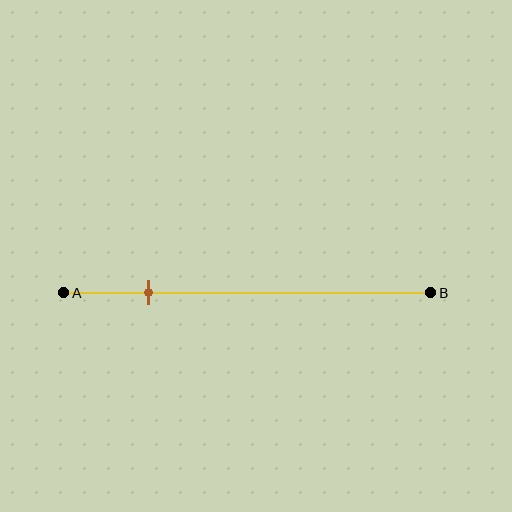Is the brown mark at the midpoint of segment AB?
No, the mark is at about 25% from A, not at the 50% midpoint.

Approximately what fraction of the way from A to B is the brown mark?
The brown mark is approximately 25% of the way from A to B.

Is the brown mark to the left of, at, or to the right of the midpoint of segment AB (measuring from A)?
The brown mark is to the left of the midpoint of segment AB.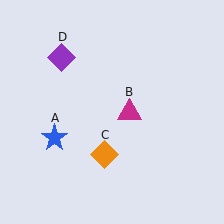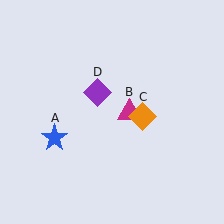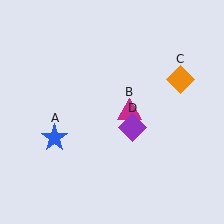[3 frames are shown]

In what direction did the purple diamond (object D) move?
The purple diamond (object D) moved down and to the right.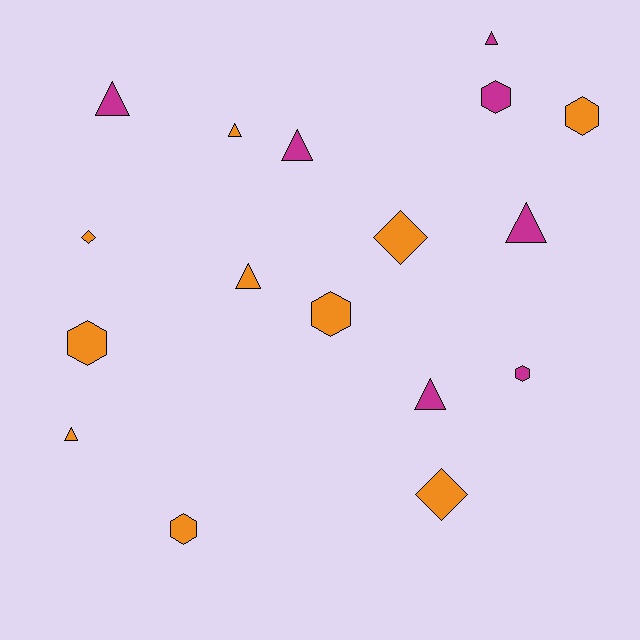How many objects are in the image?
There are 17 objects.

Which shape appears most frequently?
Triangle, with 8 objects.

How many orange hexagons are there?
There are 4 orange hexagons.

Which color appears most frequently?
Orange, with 10 objects.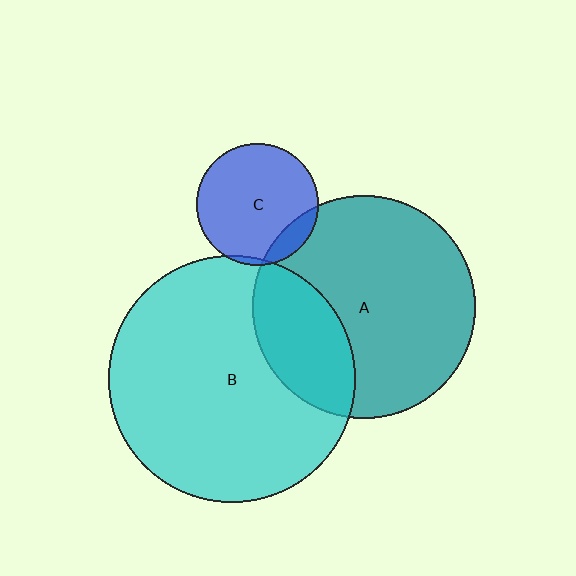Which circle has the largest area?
Circle B (cyan).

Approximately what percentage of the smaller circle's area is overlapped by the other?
Approximately 5%.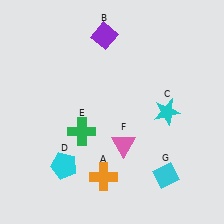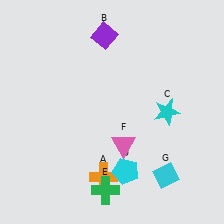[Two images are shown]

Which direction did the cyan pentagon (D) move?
The cyan pentagon (D) moved right.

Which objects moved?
The objects that moved are: the cyan pentagon (D), the green cross (E).